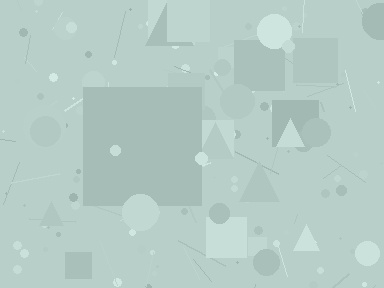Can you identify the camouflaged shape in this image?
The camouflaged shape is a square.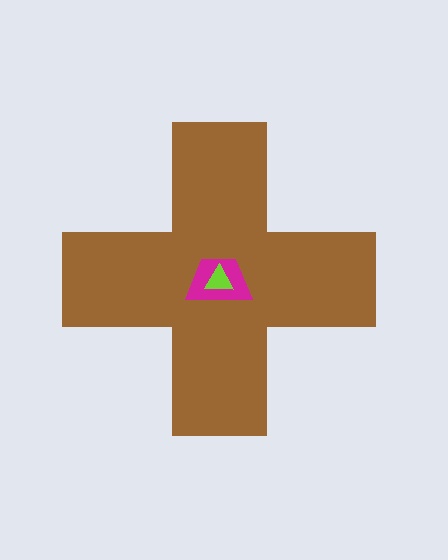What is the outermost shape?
The brown cross.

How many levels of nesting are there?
3.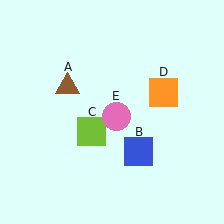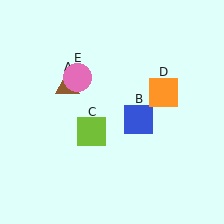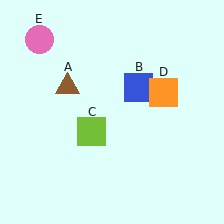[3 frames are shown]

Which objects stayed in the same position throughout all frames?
Brown triangle (object A) and lime square (object C) and orange square (object D) remained stationary.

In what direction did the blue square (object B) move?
The blue square (object B) moved up.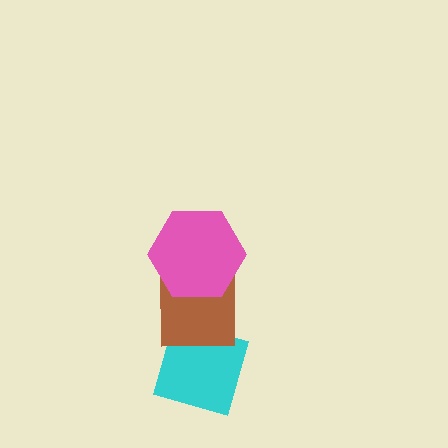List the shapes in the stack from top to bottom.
From top to bottom: the pink hexagon, the brown square, the cyan diamond.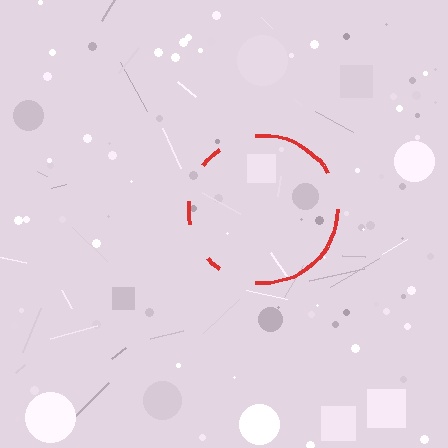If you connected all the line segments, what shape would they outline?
They would outline a circle.